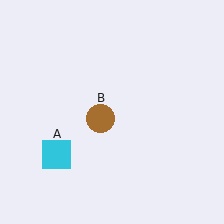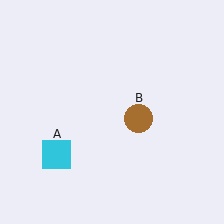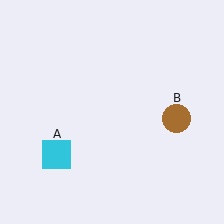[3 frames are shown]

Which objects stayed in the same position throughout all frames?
Cyan square (object A) remained stationary.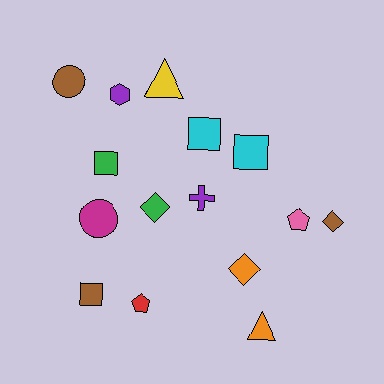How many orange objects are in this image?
There are 2 orange objects.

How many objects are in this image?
There are 15 objects.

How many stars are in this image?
There are no stars.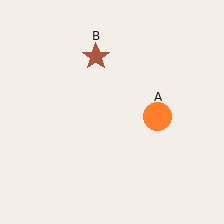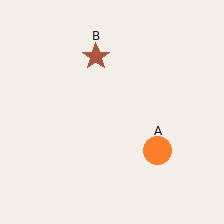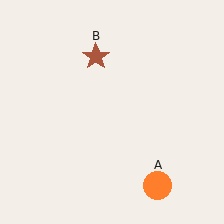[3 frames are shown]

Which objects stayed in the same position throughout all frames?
Brown star (object B) remained stationary.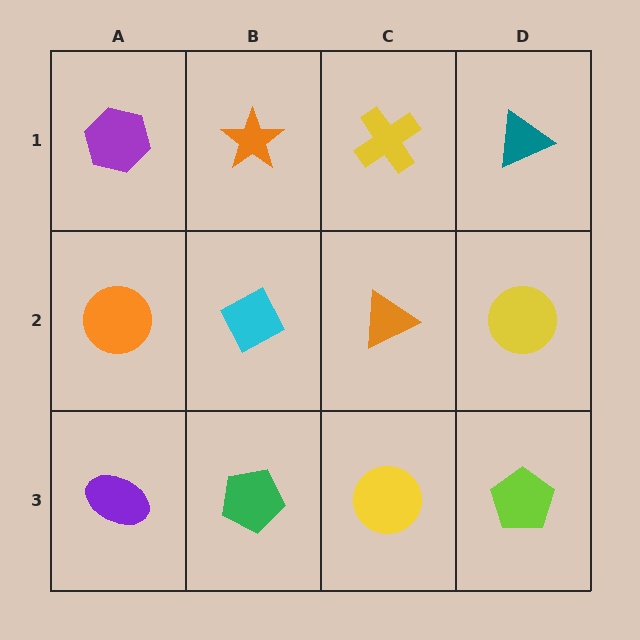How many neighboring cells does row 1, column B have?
3.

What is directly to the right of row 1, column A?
An orange star.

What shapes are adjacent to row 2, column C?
A yellow cross (row 1, column C), a yellow circle (row 3, column C), a cyan diamond (row 2, column B), a yellow circle (row 2, column D).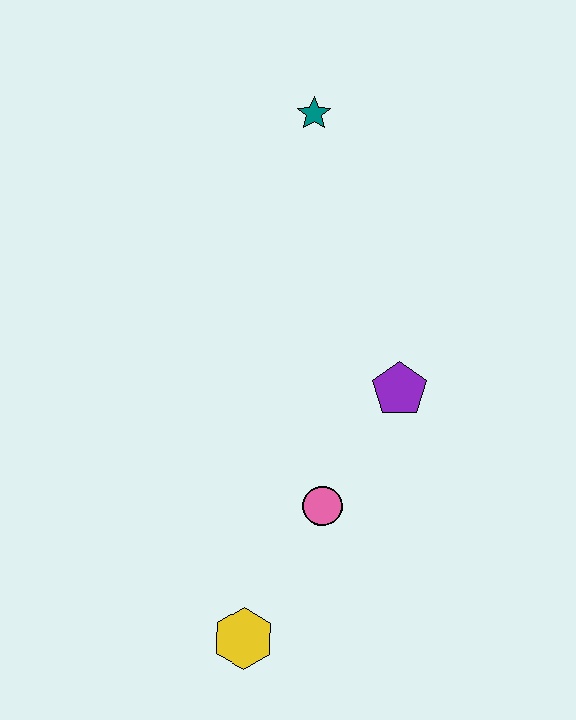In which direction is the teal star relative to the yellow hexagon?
The teal star is above the yellow hexagon.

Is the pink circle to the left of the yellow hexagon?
No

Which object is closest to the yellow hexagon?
The pink circle is closest to the yellow hexagon.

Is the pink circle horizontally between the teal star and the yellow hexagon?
No